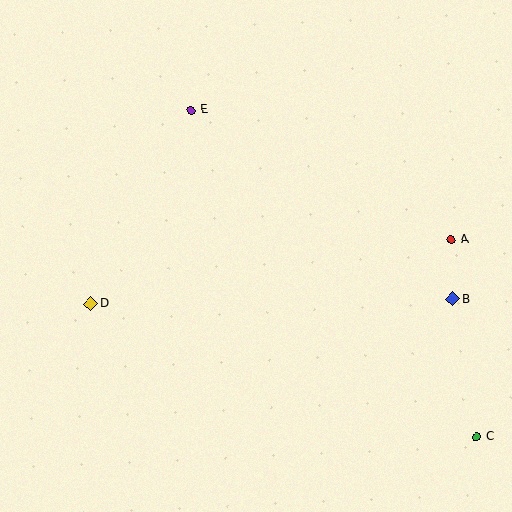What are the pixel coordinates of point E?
Point E is at (191, 110).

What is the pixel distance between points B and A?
The distance between B and A is 59 pixels.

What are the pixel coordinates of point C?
Point C is at (477, 437).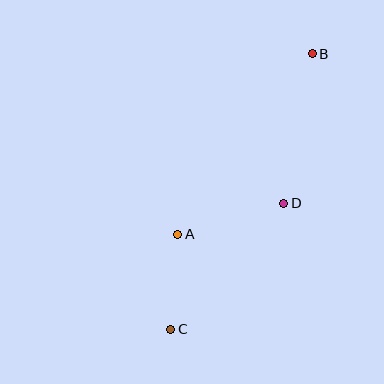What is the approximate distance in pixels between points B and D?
The distance between B and D is approximately 152 pixels.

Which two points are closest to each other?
Points A and C are closest to each other.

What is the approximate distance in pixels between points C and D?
The distance between C and D is approximately 169 pixels.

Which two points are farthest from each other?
Points B and C are farthest from each other.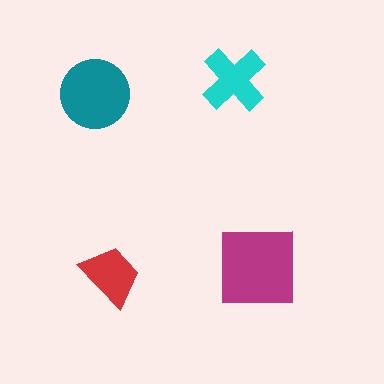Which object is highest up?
The cyan cross is topmost.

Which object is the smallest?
The red trapezoid.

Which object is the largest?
The magenta square.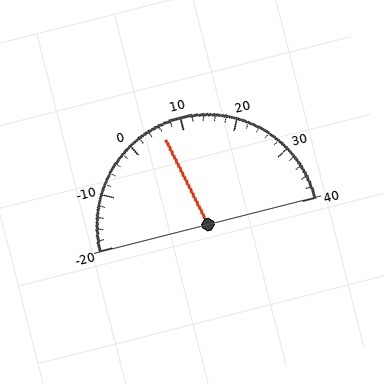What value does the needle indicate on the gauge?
The needle indicates approximately 6.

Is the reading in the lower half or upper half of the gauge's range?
The reading is in the lower half of the range (-20 to 40).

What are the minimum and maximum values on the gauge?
The gauge ranges from -20 to 40.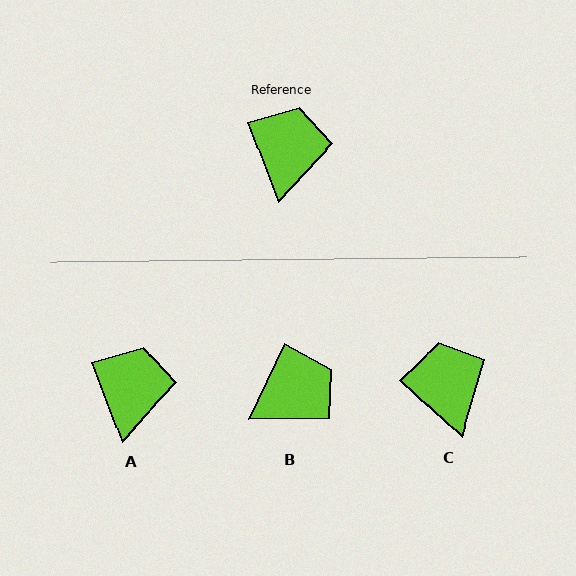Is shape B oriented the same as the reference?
No, it is off by about 46 degrees.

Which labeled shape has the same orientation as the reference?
A.